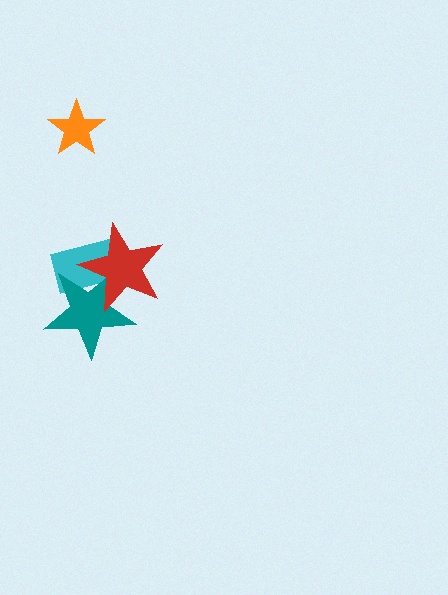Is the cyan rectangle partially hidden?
Yes, it is partially covered by another shape.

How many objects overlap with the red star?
2 objects overlap with the red star.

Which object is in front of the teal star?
The red star is in front of the teal star.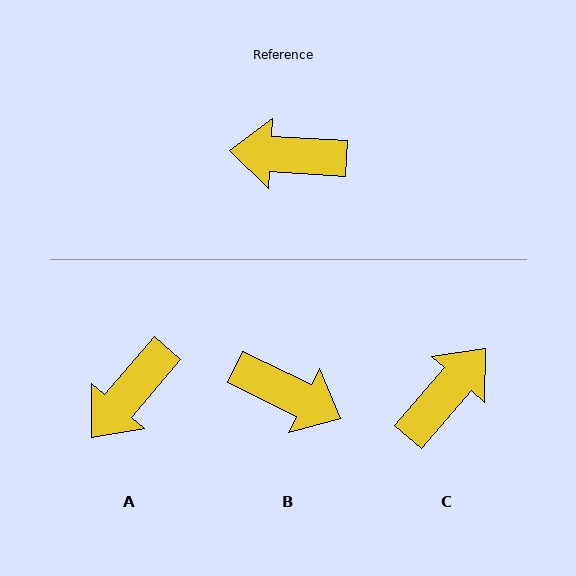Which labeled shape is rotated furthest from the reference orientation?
B, about 158 degrees away.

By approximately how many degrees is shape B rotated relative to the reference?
Approximately 158 degrees counter-clockwise.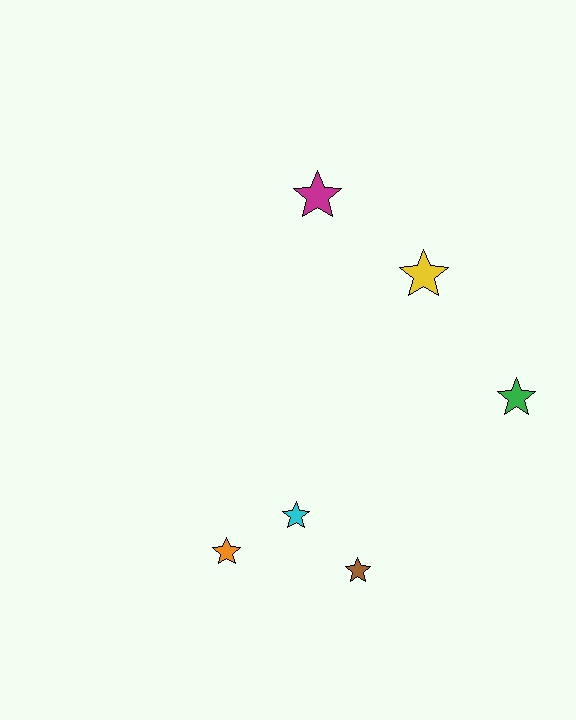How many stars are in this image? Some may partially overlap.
There are 6 stars.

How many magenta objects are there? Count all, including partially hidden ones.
There is 1 magenta object.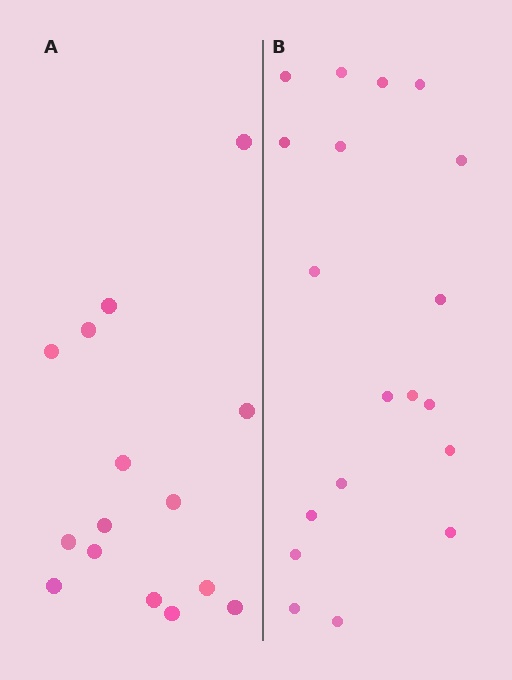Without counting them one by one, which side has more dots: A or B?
Region B (the right region) has more dots.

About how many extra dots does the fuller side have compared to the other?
Region B has about 4 more dots than region A.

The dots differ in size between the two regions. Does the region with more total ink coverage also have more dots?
No. Region A has more total ink coverage because its dots are larger, but region B actually contains more individual dots. Total area can be misleading — the number of items is what matters here.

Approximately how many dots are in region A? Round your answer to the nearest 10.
About 20 dots. (The exact count is 15, which rounds to 20.)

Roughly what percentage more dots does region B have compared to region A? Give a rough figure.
About 25% more.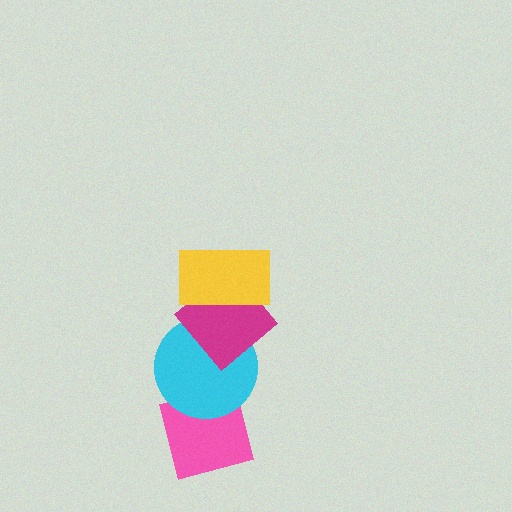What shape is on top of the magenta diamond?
The yellow rectangle is on top of the magenta diamond.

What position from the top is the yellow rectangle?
The yellow rectangle is 1st from the top.